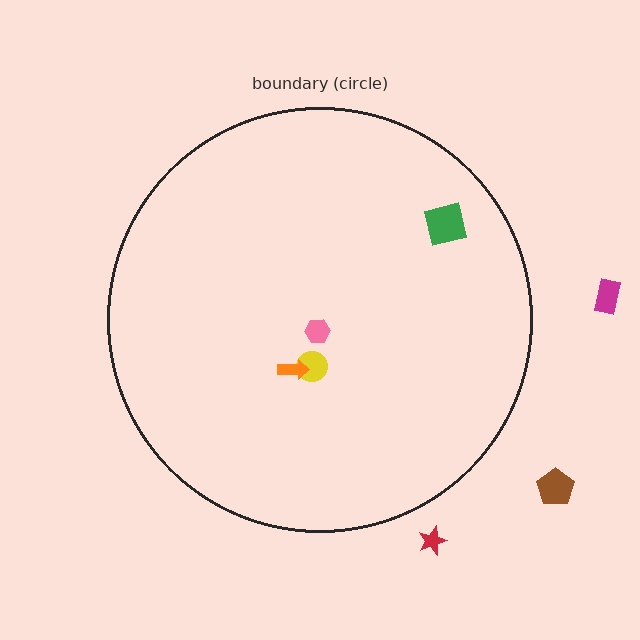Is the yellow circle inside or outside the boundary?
Inside.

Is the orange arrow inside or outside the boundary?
Inside.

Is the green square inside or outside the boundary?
Inside.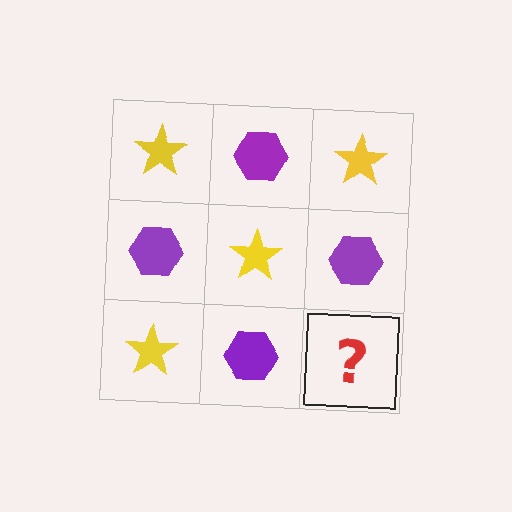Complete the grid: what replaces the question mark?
The question mark should be replaced with a yellow star.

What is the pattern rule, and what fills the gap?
The rule is that it alternates yellow star and purple hexagon in a checkerboard pattern. The gap should be filled with a yellow star.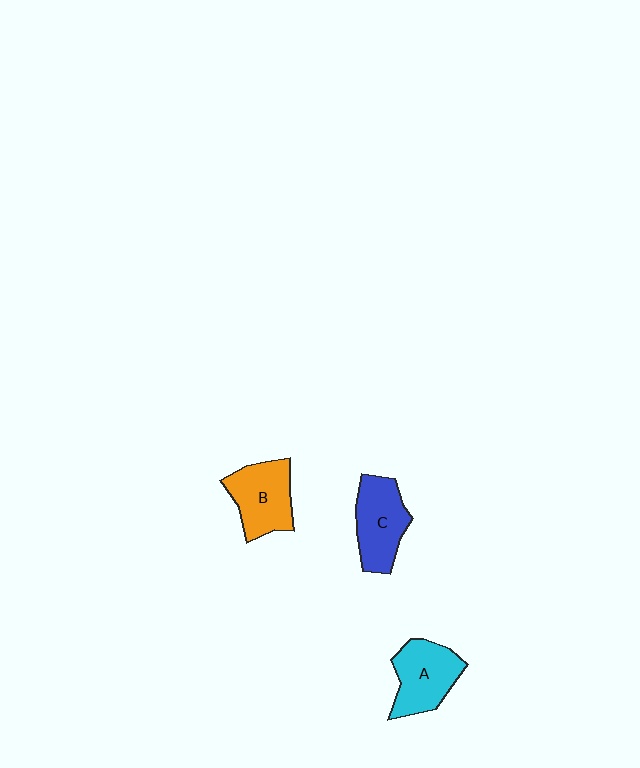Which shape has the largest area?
Shape B (orange).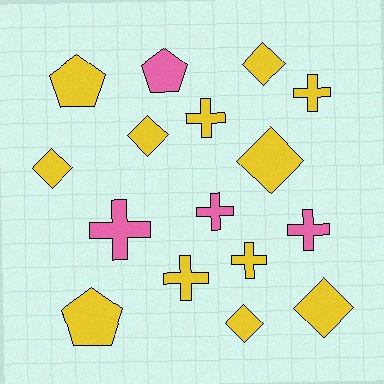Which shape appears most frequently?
Cross, with 7 objects.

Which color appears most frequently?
Yellow, with 12 objects.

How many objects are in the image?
There are 16 objects.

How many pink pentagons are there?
There is 1 pink pentagon.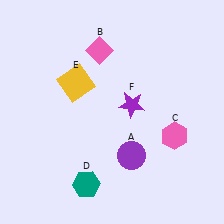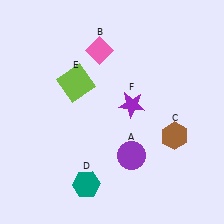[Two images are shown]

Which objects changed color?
C changed from pink to brown. E changed from yellow to lime.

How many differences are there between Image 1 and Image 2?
There are 2 differences between the two images.